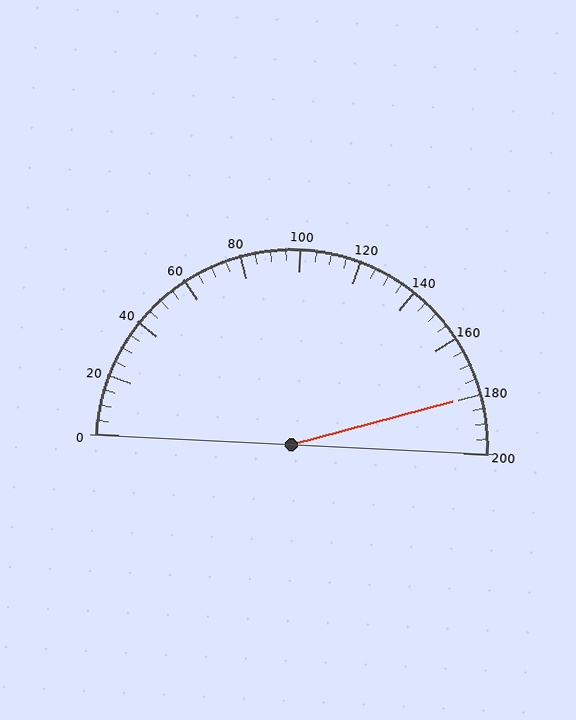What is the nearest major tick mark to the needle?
The nearest major tick mark is 180.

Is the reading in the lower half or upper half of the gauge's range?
The reading is in the upper half of the range (0 to 200).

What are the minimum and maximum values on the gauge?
The gauge ranges from 0 to 200.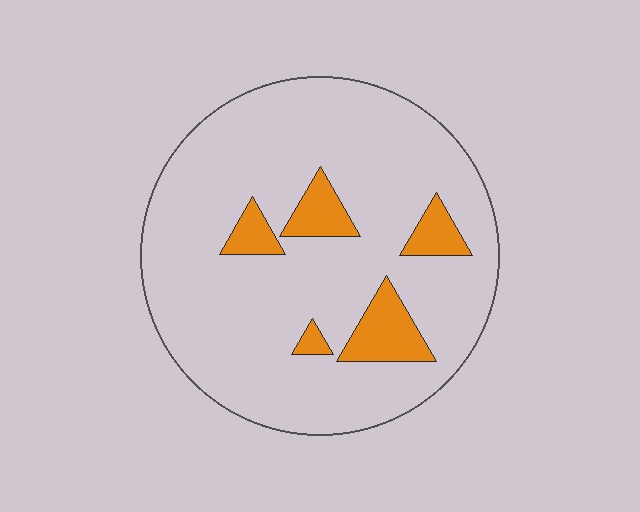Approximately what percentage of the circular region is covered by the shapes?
Approximately 10%.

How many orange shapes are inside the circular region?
5.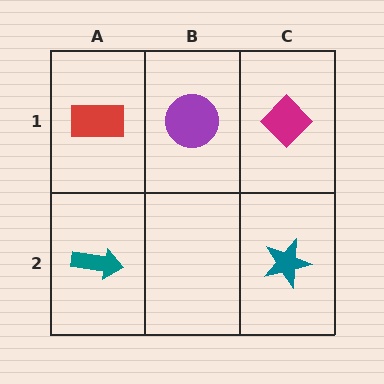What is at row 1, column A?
A red rectangle.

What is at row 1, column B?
A purple circle.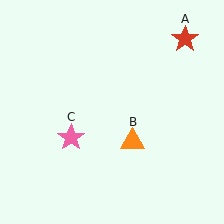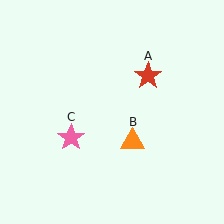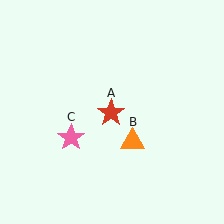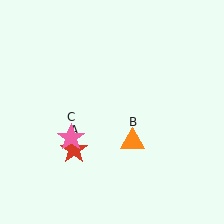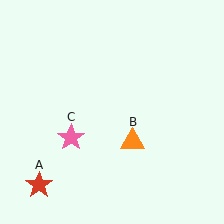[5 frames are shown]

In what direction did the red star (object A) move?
The red star (object A) moved down and to the left.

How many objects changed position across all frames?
1 object changed position: red star (object A).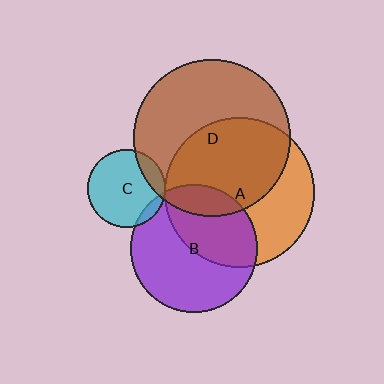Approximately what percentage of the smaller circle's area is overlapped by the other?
Approximately 15%.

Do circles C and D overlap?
Yes.